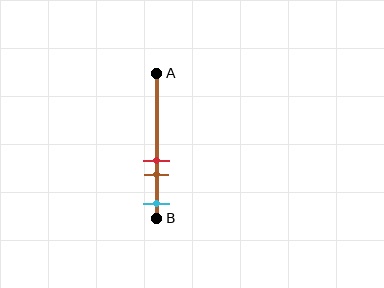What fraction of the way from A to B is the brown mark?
The brown mark is approximately 70% (0.7) of the way from A to B.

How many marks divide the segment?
There are 3 marks dividing the segment.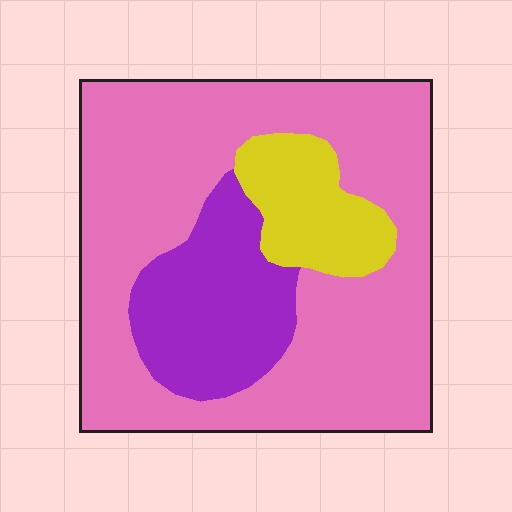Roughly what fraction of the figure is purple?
Purple covers 20% of the figure.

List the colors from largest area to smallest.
From largest to smallest: pink, purple, yellow.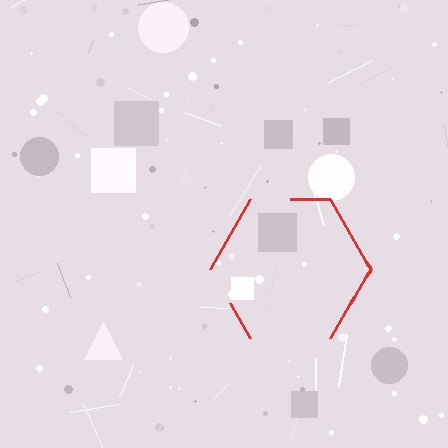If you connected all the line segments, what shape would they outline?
They would outline a hexagon.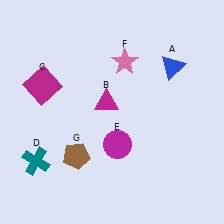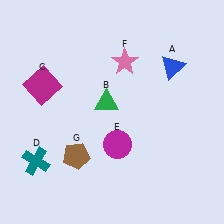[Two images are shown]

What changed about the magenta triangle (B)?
In Image 1, B is magenta. In Image 2, it changed to green.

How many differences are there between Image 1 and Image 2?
There is 1 difference between the two images.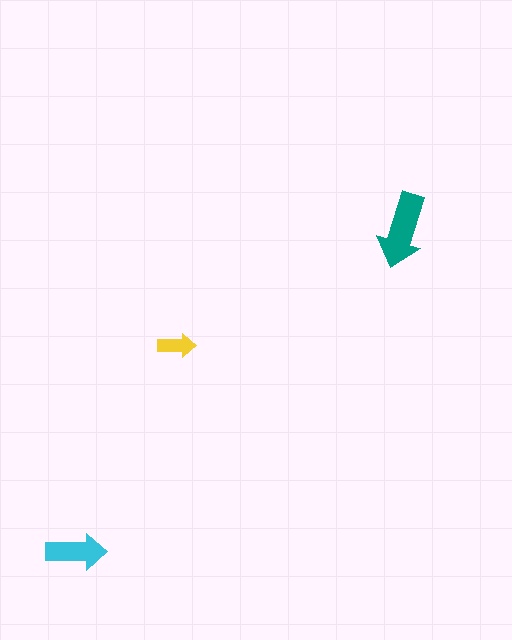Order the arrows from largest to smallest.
the teal one, the cyan one, the yellow one.